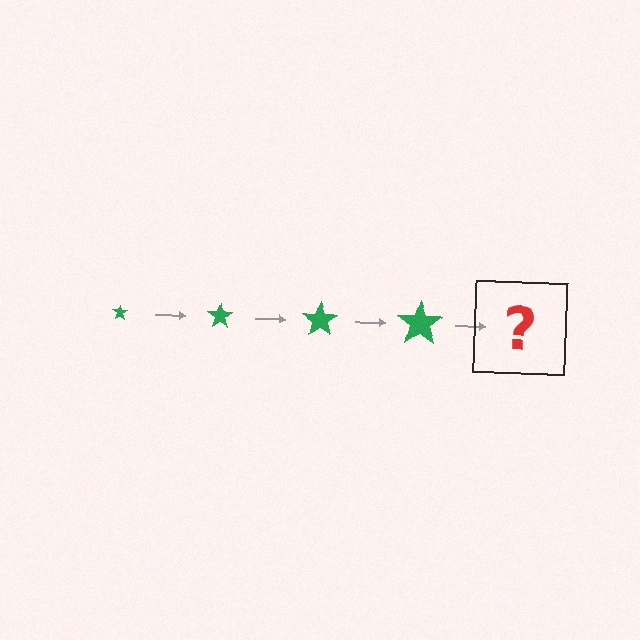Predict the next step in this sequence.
The next step is a green star, larger than the previous one.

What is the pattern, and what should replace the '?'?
The pattern is that the star gets progressively larger each step. The '?' should be a green star, larger than the previous one.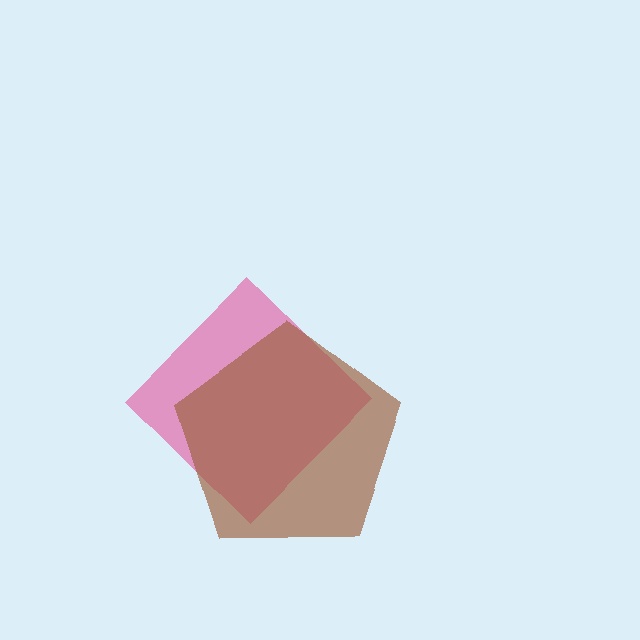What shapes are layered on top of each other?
The layered shapes are: a pink diamond, a brown pentagon.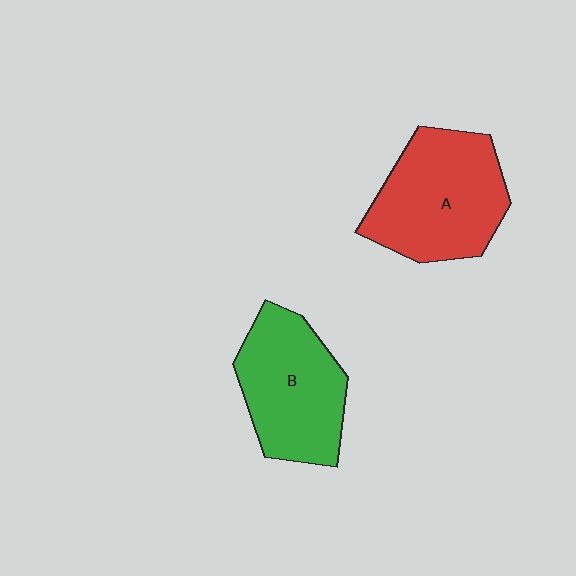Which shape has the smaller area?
Shape B (green).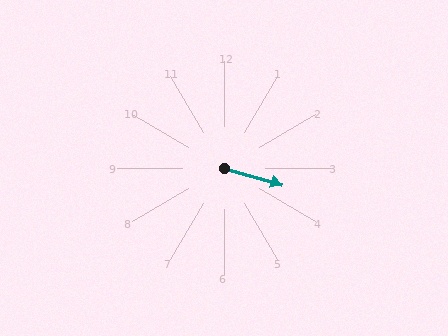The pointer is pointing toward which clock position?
Roughly 4 o'clock.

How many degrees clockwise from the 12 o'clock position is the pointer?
Approximately 106 degrees.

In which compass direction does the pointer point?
East.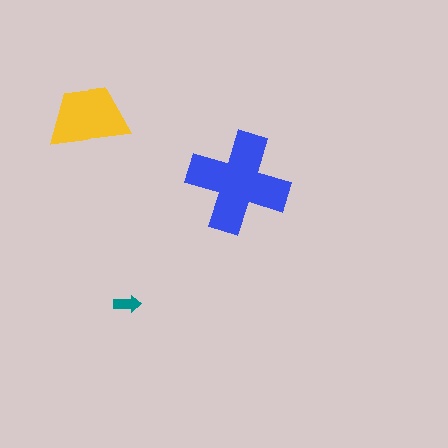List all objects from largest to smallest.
The blue cross, the yellow trapezoid, the teal arrow.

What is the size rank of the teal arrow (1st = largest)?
3rd.